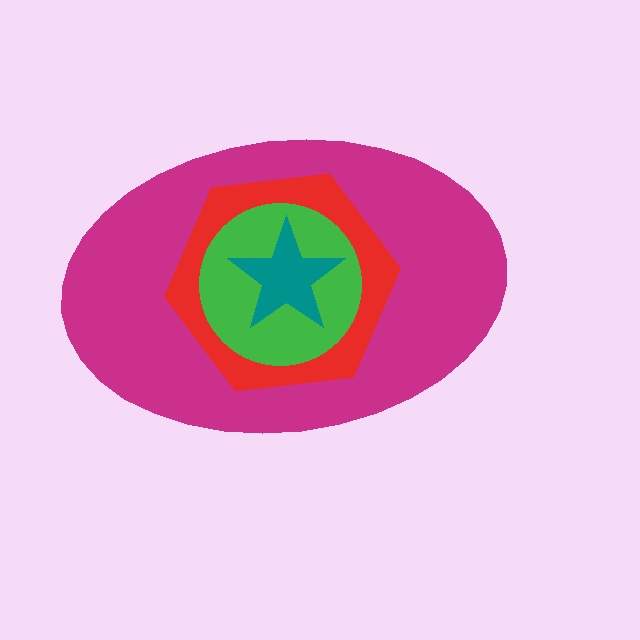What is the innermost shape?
The teal star.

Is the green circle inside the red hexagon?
Yes.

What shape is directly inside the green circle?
The teal star.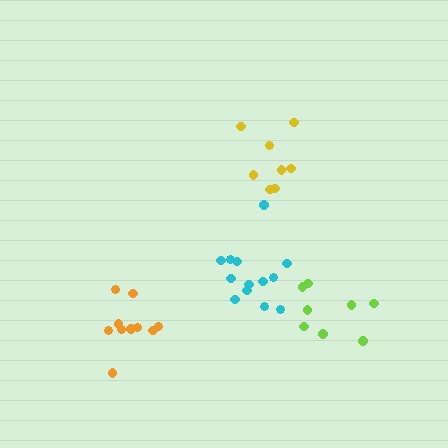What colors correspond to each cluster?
The clusters are colored: orange, cyan, yellow, lime.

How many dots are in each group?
Group 1: 10 dots, Group 2: 13 dots, Group 3: 8 dots, Group 4: 8 dots (39 total).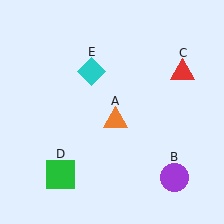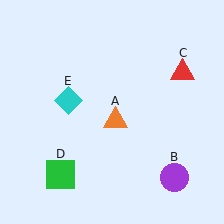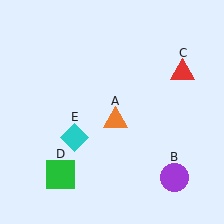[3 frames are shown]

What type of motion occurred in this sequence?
The cyan diamond (object E) rotated counterclockwise around the center of the scene.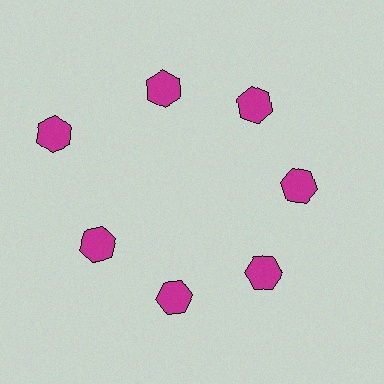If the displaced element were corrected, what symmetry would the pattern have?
It would have 7-fold rotational symmetry — the pattern would map onto itself every 51 degrees.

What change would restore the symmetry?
The symmetry would be restored by moving it inward, back onto the ring so that all 7 hexagons sit at equal angles and equal distance from the center.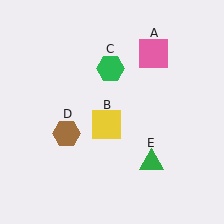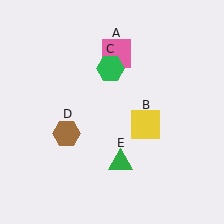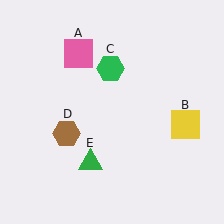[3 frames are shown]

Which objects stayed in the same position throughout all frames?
Green hexagon (object C) and brown hexagon (object D) remained stationary.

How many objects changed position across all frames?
3 objects changed position: pink square (object A), yellow square (object B), green triangle (object E).